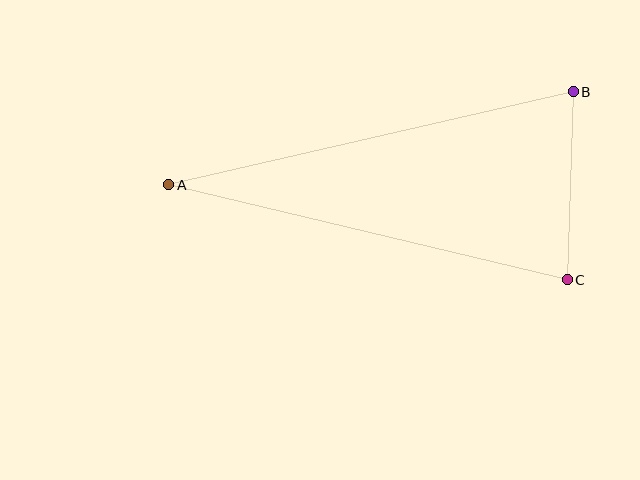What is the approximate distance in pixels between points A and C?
The distance between A and C is approximately 410 pixels.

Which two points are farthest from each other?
Points A and B are farthest from each other.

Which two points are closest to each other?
Points B and C are closest to each other.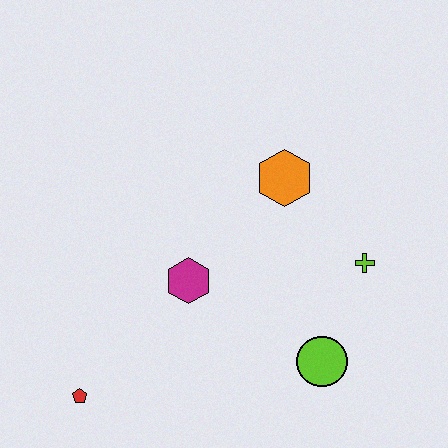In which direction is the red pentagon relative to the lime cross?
The red pentagon is to the left of the lime cross.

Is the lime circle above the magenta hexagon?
No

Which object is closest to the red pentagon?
The magenta hexagon is closest to the red pentagon.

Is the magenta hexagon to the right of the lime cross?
No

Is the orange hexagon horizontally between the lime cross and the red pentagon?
Yes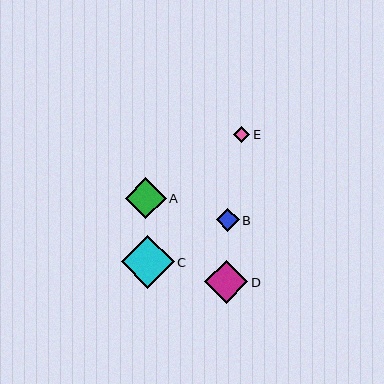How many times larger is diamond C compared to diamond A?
Diamond C is approximately 1.3 times the size of diamond A.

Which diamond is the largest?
Diamond C is the largest with a size of approximately 53 pixels.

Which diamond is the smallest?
Diamond E is the smallest with a size of approximately 16 pixels.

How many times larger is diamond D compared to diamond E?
Diamond D is approximately 2.7 times the size of diamond E.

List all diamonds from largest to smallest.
From largest to smallest: C, D, A, B, E.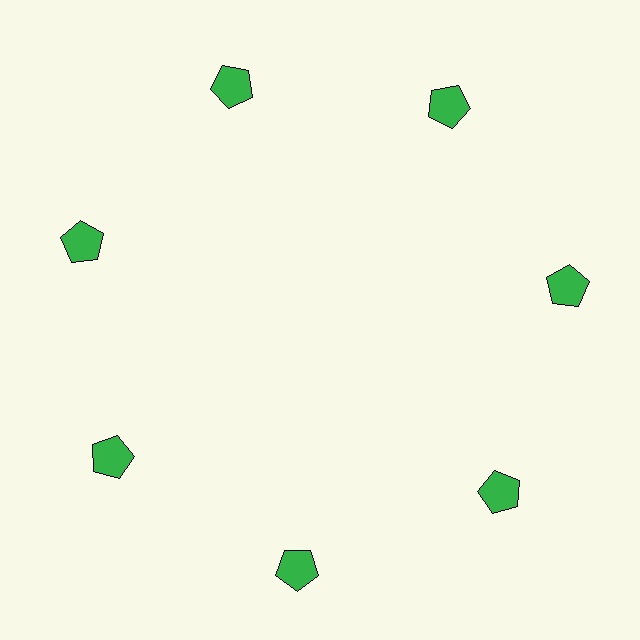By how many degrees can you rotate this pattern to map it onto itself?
The pattern maps onto itself every 51 degrees of rotation.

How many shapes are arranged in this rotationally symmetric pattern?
There are 7 shapes, arranged in 7 groups of 1.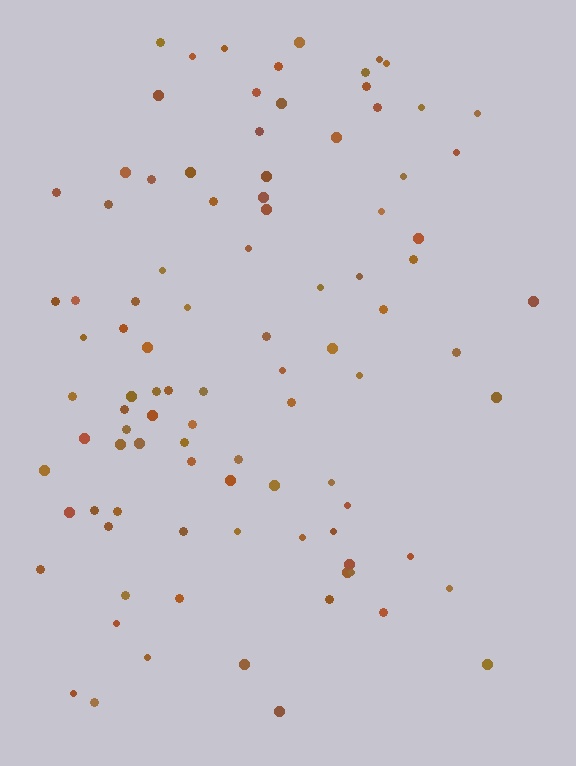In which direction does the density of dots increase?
From right to left, with the left side densest.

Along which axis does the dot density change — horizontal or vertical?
Horizontal.